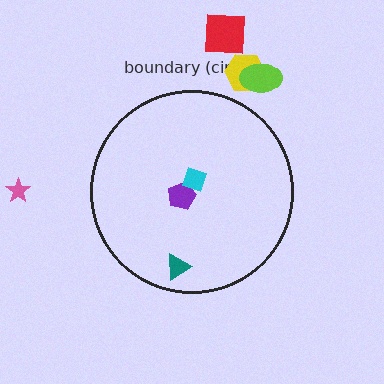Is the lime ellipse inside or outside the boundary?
Outside.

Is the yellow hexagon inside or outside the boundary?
Outside.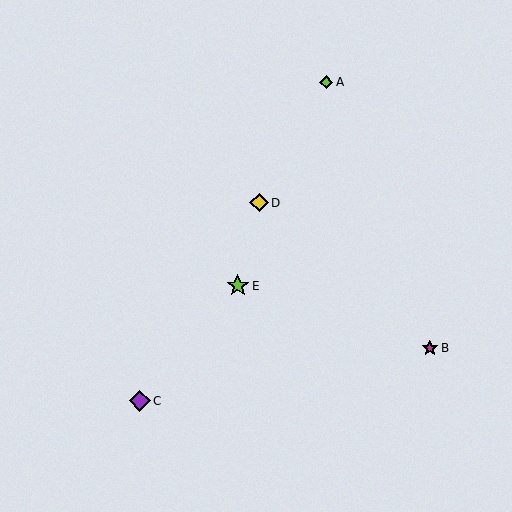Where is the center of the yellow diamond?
The center of the yellow diamond is at (259, 203).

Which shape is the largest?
The lime star (labeled E) is the largest.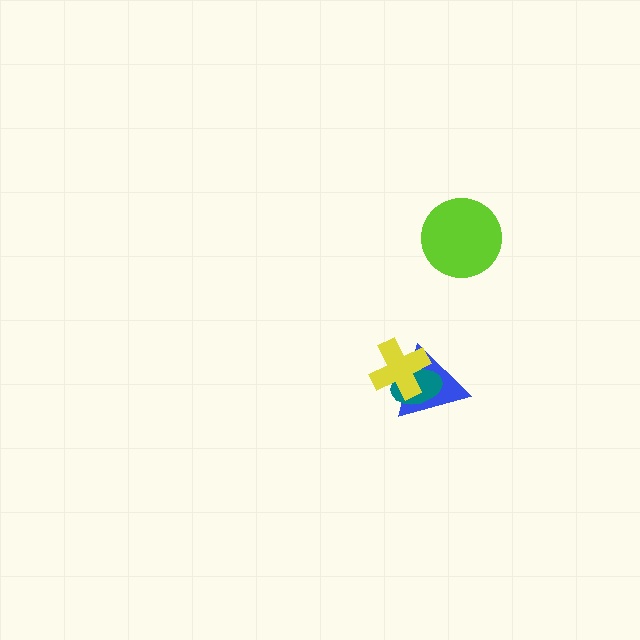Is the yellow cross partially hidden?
No, no other shape covers it.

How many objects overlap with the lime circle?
0 objects overlap with the lime circle.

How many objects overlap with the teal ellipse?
2 objects overlap with the teal ellipse.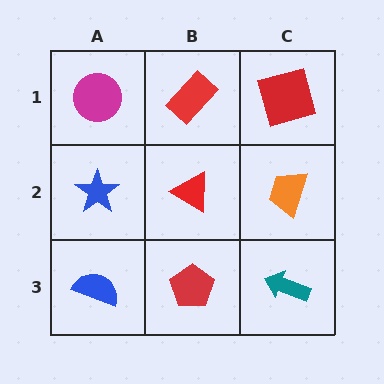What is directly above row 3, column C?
An orange trapezoid.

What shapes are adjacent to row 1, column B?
A red triangle (row 2, column B), a magenta circle (row 1, column A), a red square (row 1, column C).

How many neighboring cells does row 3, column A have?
2.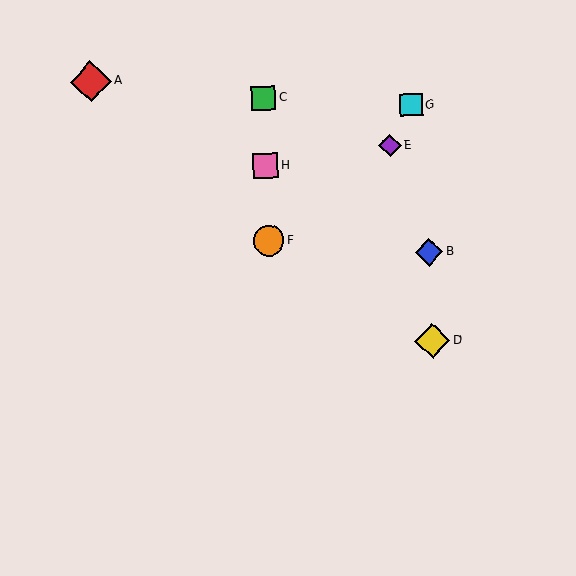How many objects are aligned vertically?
3 objects (C, F, H) are aligned vertically.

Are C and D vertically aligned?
No, C is at x≈263 and D is at x≈432.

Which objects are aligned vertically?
Objects C, F, H are aligned vertically.